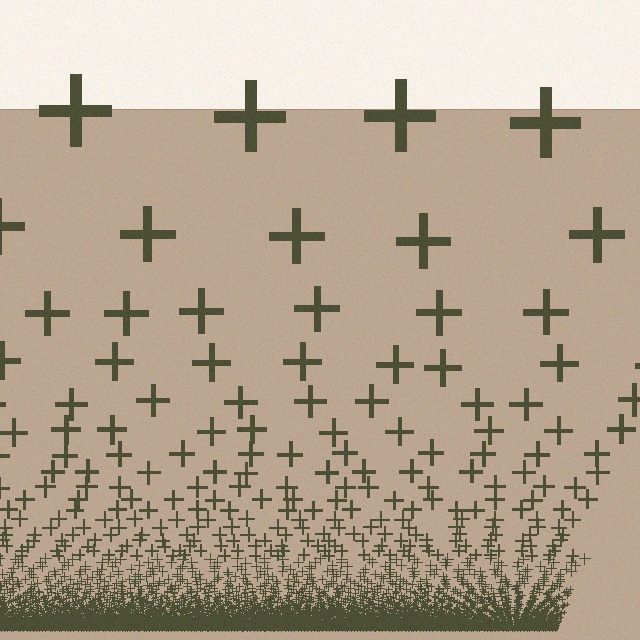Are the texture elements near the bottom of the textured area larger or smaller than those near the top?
Smaller. The gradient is inverted — elements near the bottom are smaller and denser.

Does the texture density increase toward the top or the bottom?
Density increases toward the bottom.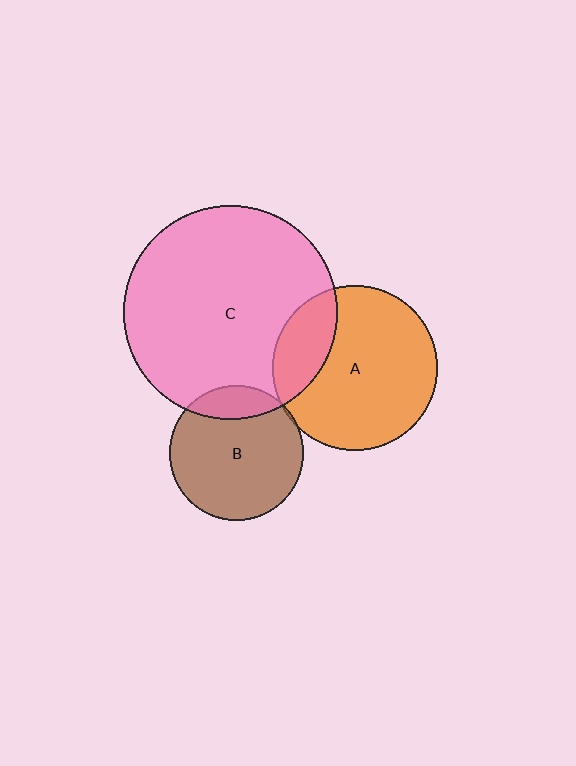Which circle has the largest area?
Circle C (pink).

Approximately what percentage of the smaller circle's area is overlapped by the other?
Approximately 15%.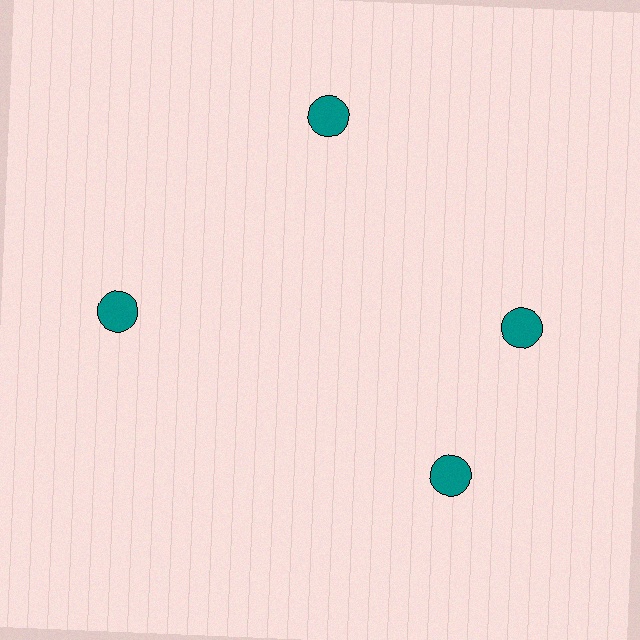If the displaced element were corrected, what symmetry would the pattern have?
It would have 4-fold rotational symmetry — the pattern would map onto itself every 90 degrees.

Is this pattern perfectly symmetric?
No. The 4 teal circles are arranged in a ring, but one element near the 6 o'clock position is rotated out of alignment along the ring, breaking the 4-fold rotational symmetry.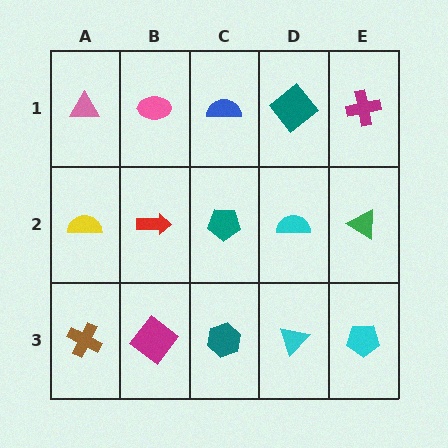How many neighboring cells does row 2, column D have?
4.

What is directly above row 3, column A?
A yellow semicircle.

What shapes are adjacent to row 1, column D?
A cyan semicircle (row 2, column D), a blue semicircle (row 1, column C), a magenta cross (row 1, column E).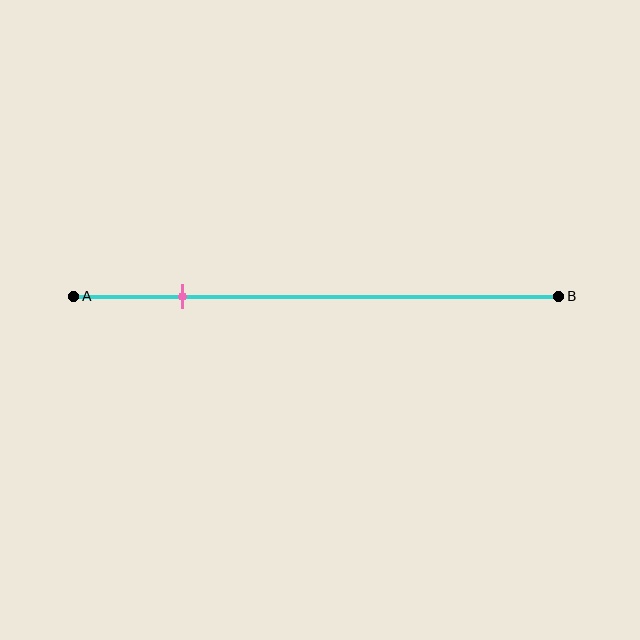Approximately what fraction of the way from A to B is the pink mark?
The pink mark is approximately 25% of the way from A to B.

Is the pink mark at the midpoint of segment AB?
No, the mark is at about 25% from A, not at the 50% midpoint.